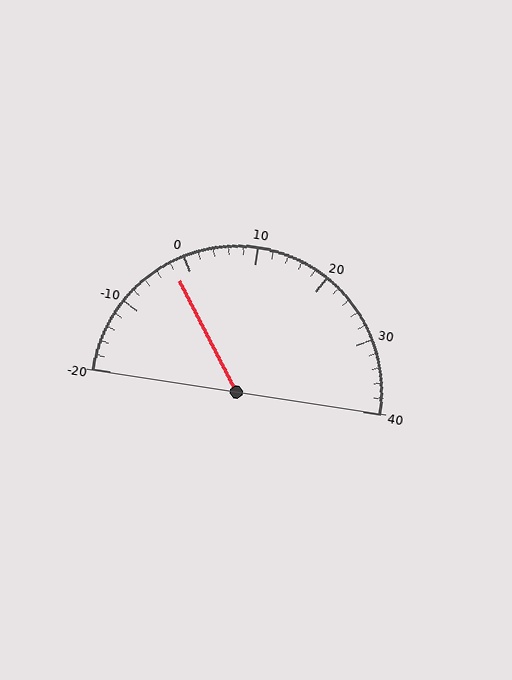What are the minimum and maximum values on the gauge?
The gauge ranges from -20 to 40.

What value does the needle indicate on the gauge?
The needle indicates approximately -2.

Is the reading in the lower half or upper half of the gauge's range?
The reading is in the lower half of the range (-20 to 40).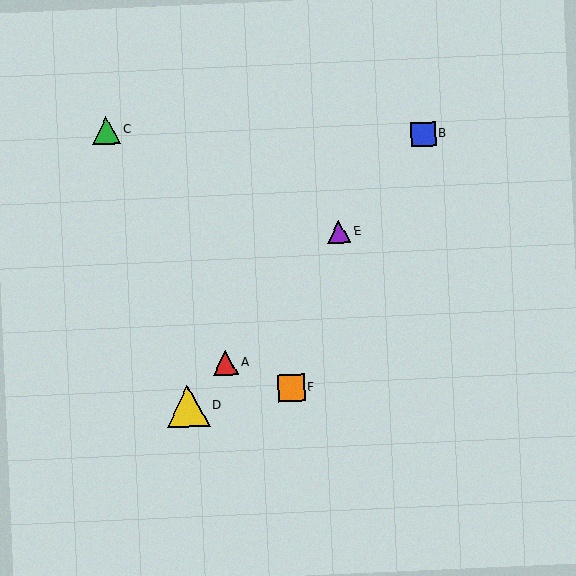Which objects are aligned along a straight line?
Objects A, B, D, E are aligned along a straight line.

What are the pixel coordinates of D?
Object D is at (188, 406).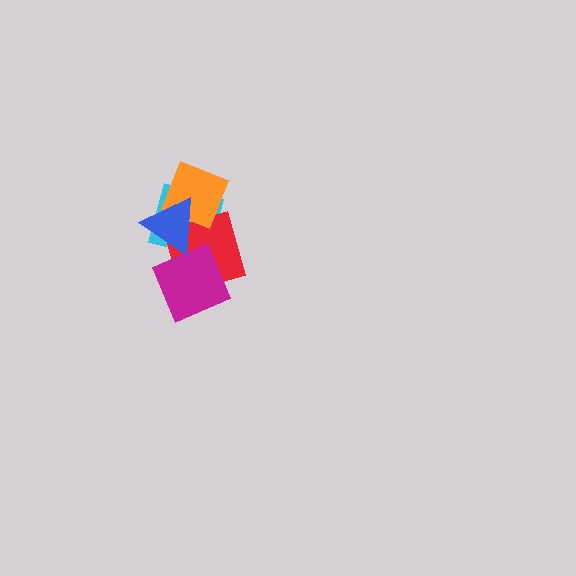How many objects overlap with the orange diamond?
3 objects overlap with the orange diamond.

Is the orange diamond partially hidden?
Yes, it is partially covered by another shape.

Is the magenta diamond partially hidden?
Yes, it is partially covered by another shape.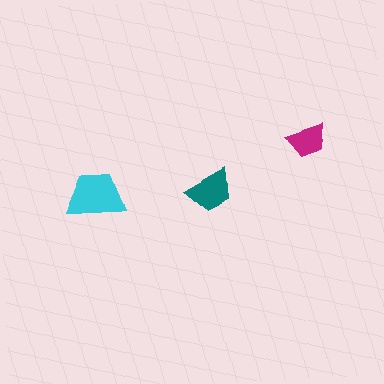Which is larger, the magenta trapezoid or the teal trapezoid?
The teal one.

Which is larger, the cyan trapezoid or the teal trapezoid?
The cyan one.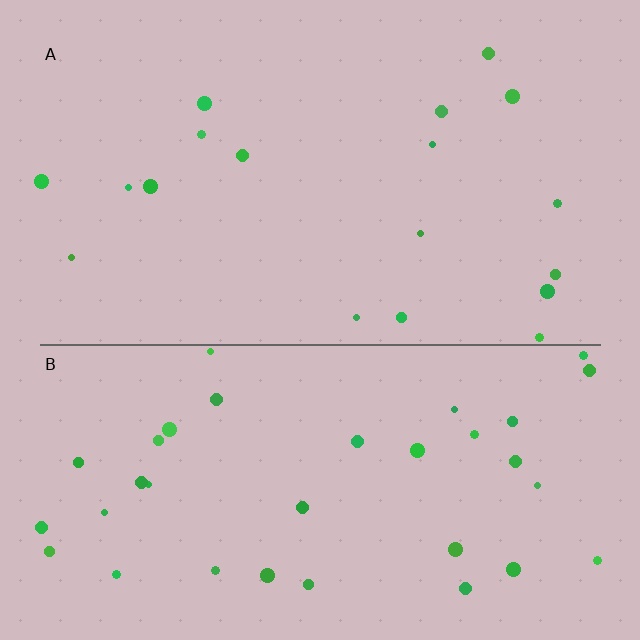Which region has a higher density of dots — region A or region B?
B (the bottom).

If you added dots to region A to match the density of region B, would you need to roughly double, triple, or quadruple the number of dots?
Approximately double.